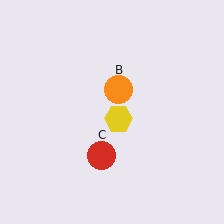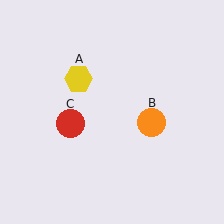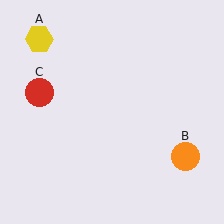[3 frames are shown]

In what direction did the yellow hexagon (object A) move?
The yellow hexagon (object A) moved up and to the left.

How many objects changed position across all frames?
3 objects changed position: yellow hexagon (object A), orange circle (object B), red circle (object C).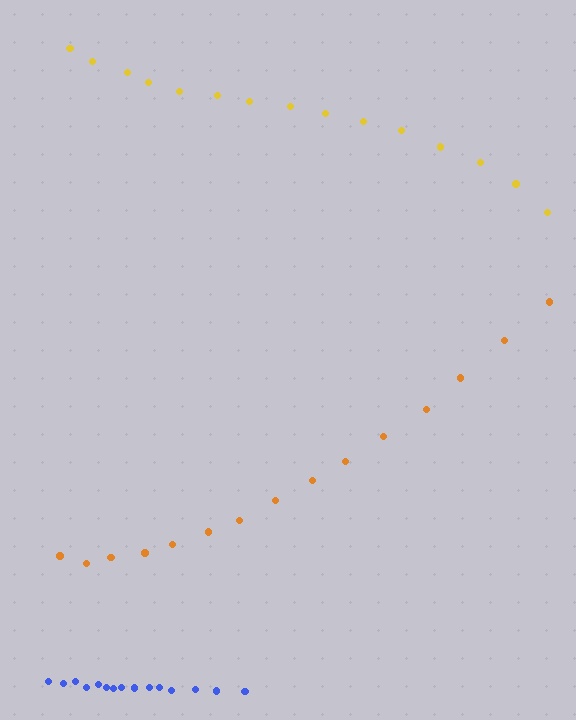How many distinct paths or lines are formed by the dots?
There are 3 distinct paths.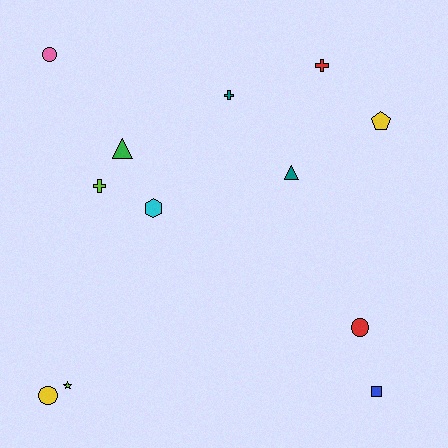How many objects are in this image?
There are 12 objects.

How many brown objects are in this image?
There are no brown objects.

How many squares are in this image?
There is 1 square.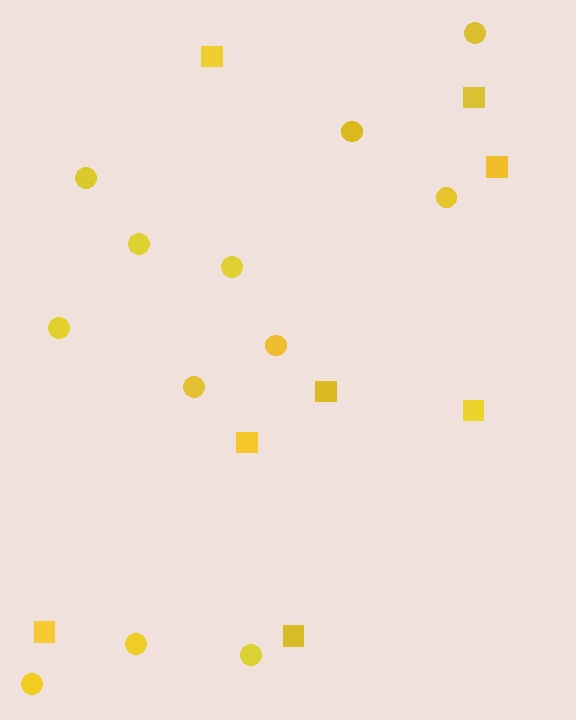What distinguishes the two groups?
There are 2 groups: one group of squares (8) and one group of circles (12).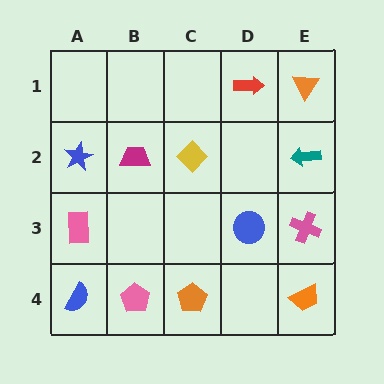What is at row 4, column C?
An orange pentagon.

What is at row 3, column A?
A pink rectangle.